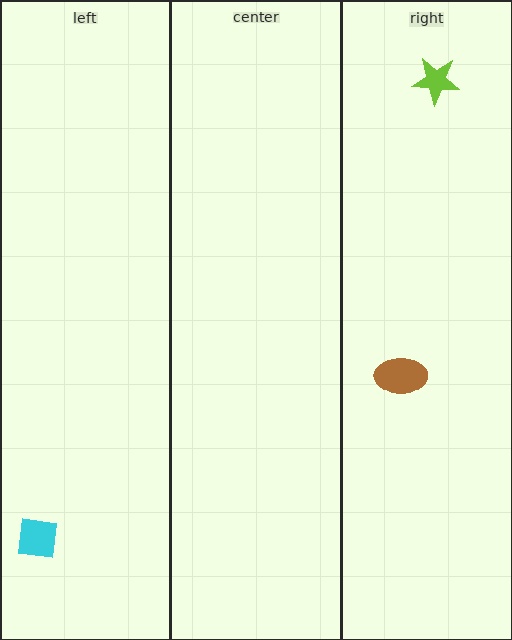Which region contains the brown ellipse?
The right region.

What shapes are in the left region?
The cyan square.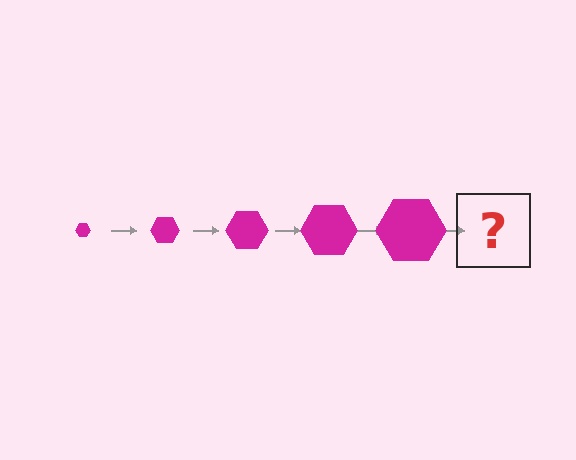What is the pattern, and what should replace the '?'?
The pattern is that the hexagon gets progressively larger each step. The '?' should be a magenta hexagon, larger than the previous one.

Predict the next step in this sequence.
The next step is a magenta hexagon, larger than the previous one.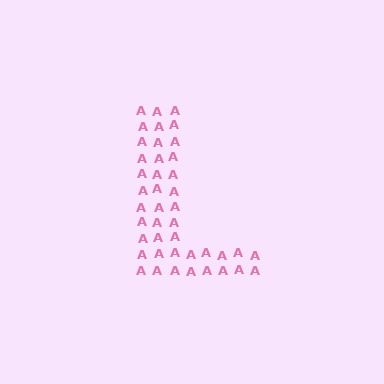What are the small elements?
The small elements are letter A's.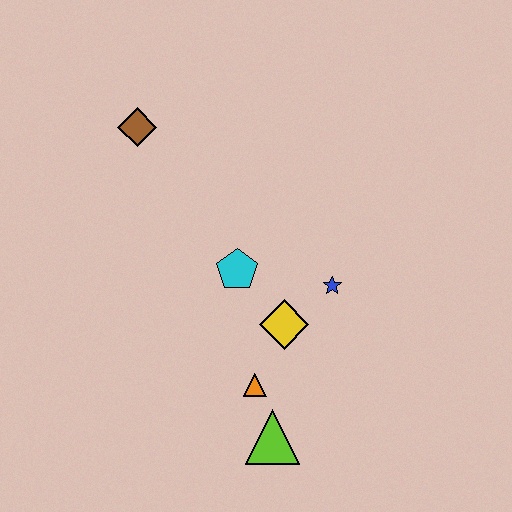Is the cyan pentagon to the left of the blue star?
Yes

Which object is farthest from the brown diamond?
The lime triangle is farthest from the brown diamond.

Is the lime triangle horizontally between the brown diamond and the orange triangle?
No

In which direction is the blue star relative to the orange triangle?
The blue star is above the orange triangle.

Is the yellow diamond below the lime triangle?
No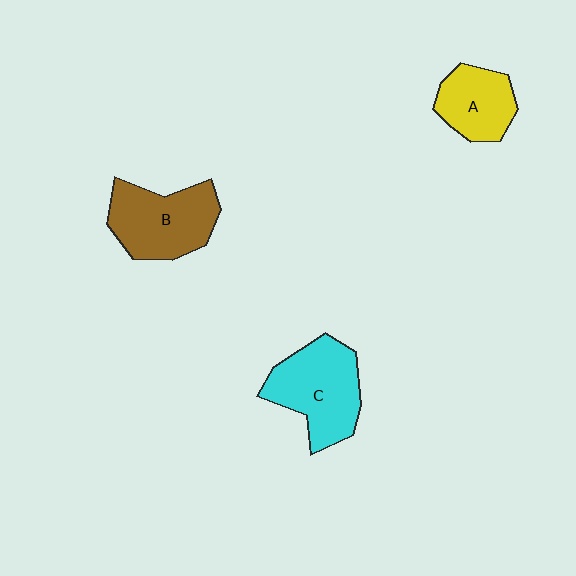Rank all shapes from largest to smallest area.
From largest to smallest: C (cyan), B (brown), A (yellow).